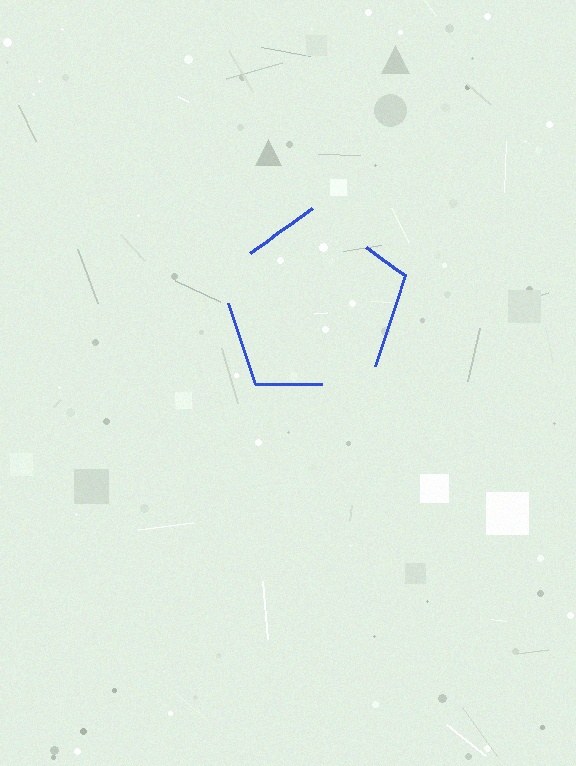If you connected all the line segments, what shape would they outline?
They would outline a pentagon.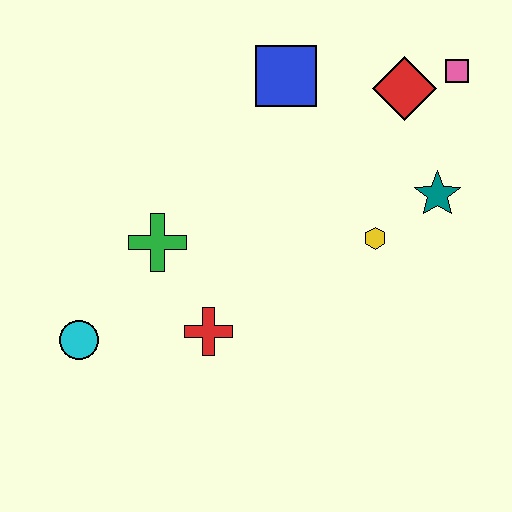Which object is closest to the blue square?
The red diamond is closest to the blue square.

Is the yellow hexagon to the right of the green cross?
Yes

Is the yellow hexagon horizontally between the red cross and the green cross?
No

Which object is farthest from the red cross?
The pink square is farthest from the red cross.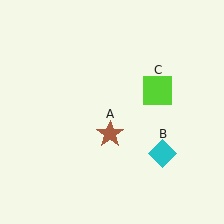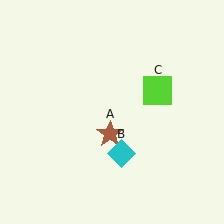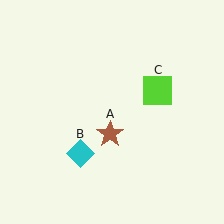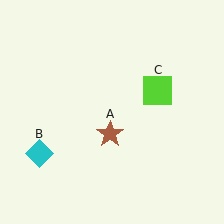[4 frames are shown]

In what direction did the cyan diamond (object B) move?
The cyan diamond (object B) moved left.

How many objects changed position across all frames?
1 object changed position: cyan diamond (object B).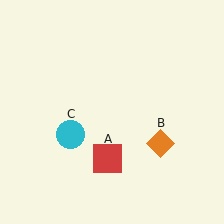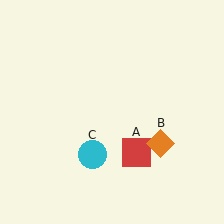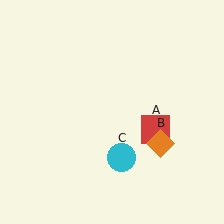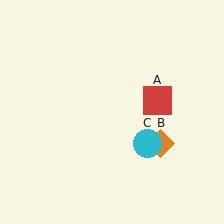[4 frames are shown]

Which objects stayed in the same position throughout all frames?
Orange diamond (object B) remained stationary.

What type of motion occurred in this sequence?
The red square (object A), cyan circle (object C) rotated counterclockwise around the center of the scene.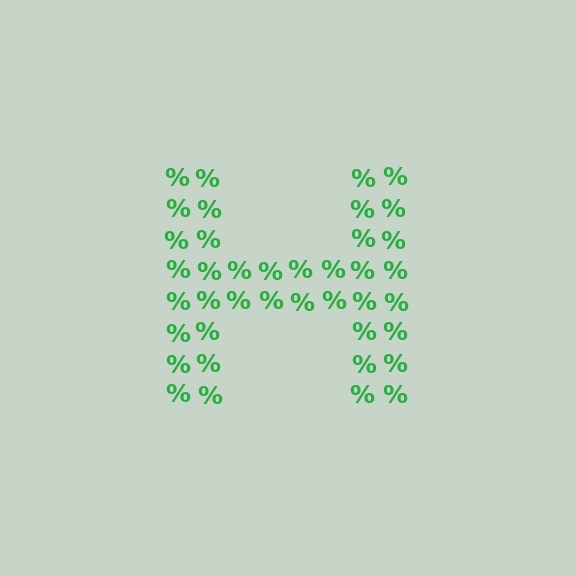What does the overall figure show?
The overall figure shows the letter H.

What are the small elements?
The small elements are percent signs.